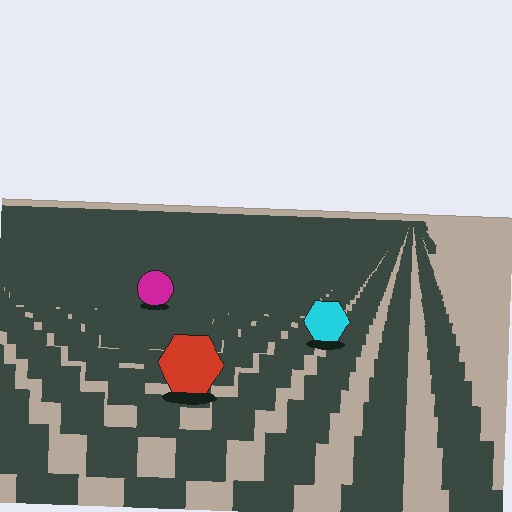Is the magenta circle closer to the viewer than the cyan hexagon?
No. The cyan hexagon is closer — you can tell from the texture gradient: the ground texture is coarser near it.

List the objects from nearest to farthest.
From nearest to farthest: the red hexagon, the cyan hexagon, the magenta circle.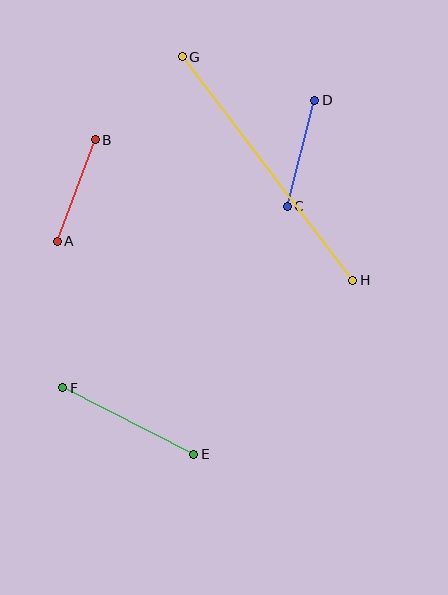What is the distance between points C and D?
The distance is approximately 109 pixels.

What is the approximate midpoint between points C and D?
The midpoint is at approximately (301, 153) pixels.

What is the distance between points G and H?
The distance is approximately 281 pixels.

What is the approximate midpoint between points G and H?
The midpoint is at approximately (267, 168) pixels.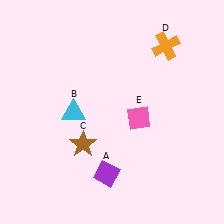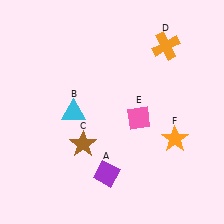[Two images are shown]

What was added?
An orange star (F) was added in Image 2.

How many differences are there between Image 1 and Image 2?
There is 1 difference between the two images.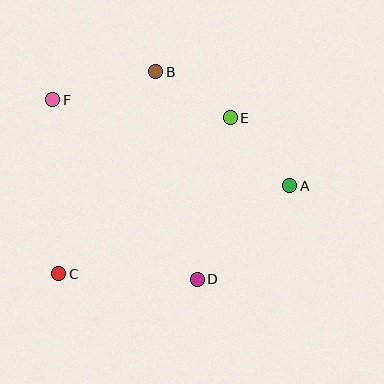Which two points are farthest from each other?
Points A and F are farthest from each other.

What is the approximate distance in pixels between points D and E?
The distance between D and E is approximately 164 pixels.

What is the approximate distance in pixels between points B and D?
The distance between B and D is approximately 211 pixels.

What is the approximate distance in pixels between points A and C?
The distance between A and C is approximately 247 pixels.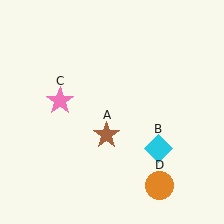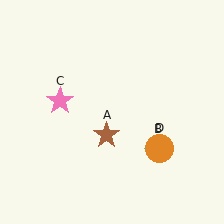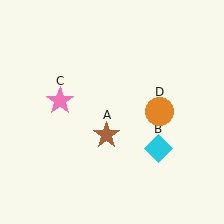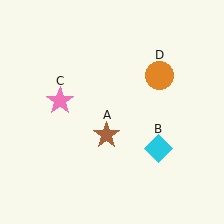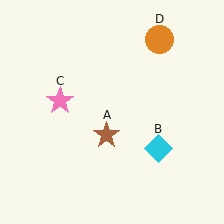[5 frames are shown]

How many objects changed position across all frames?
1 object changed position: orange circle (object D).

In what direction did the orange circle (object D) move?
The orange circle (object D) moved up.